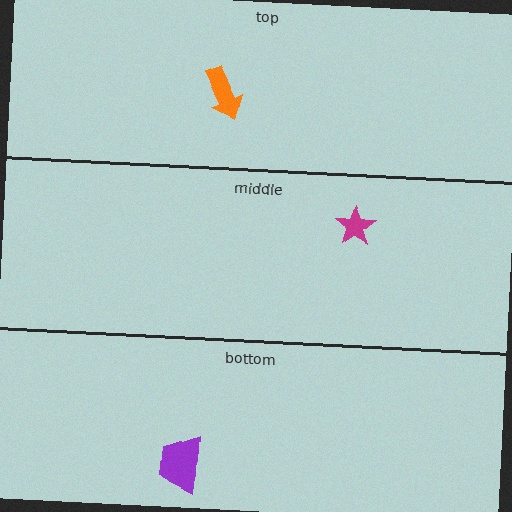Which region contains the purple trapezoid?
The bottom region.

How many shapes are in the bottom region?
1.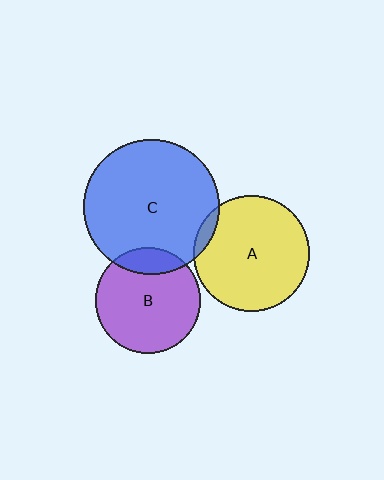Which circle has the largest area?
Circle C (blue).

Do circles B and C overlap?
Yes.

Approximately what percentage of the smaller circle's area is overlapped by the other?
Approximately 15%.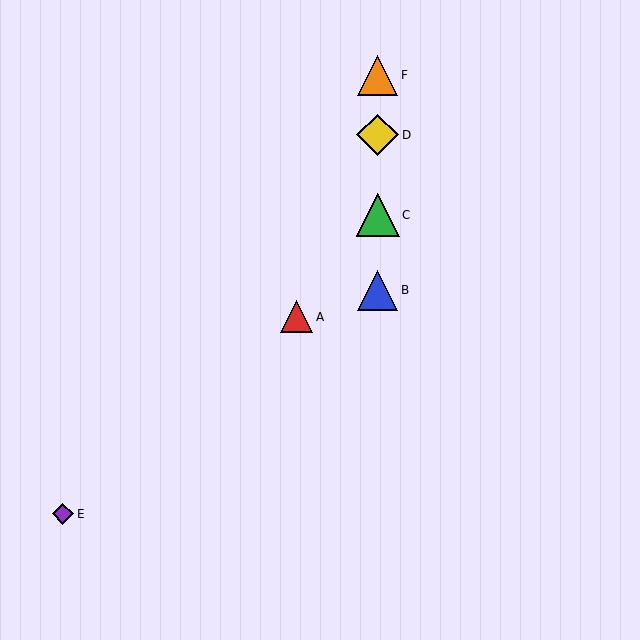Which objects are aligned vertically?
Objects B, C, D, F are aligned vertically.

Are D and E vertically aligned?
No, D is at x≈378 and E is at x≈63.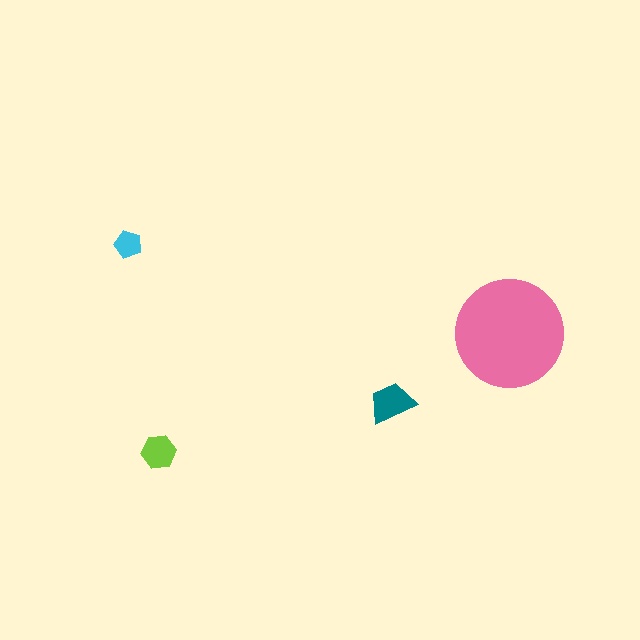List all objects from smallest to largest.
The cyan pentagon, the lime hexagon, the teal trapezoid, the pink circle.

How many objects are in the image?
There are 4 objects in the image.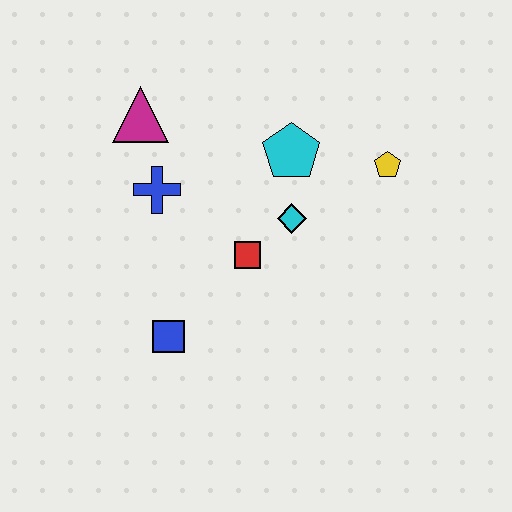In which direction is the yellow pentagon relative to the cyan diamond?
The yellow pentagon is to the right of the cyan diamond.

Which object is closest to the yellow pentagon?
The cyan pentagon is closest to the yellow pentagon.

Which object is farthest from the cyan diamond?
The magenta triangle is farthest from the cyan diamond.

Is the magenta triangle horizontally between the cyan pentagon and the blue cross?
No